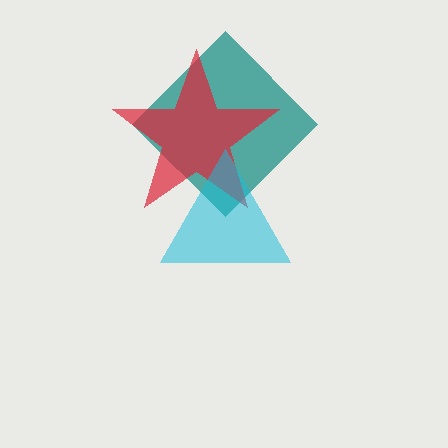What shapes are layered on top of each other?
The layered shapes are: a teal diamond, a red star, a cyan triangle.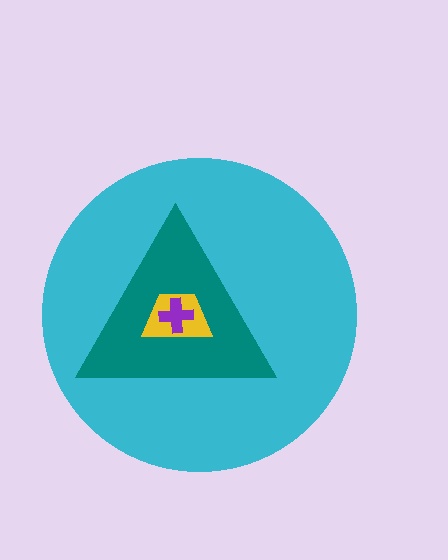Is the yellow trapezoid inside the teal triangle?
Yes.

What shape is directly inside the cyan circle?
The teal triangle.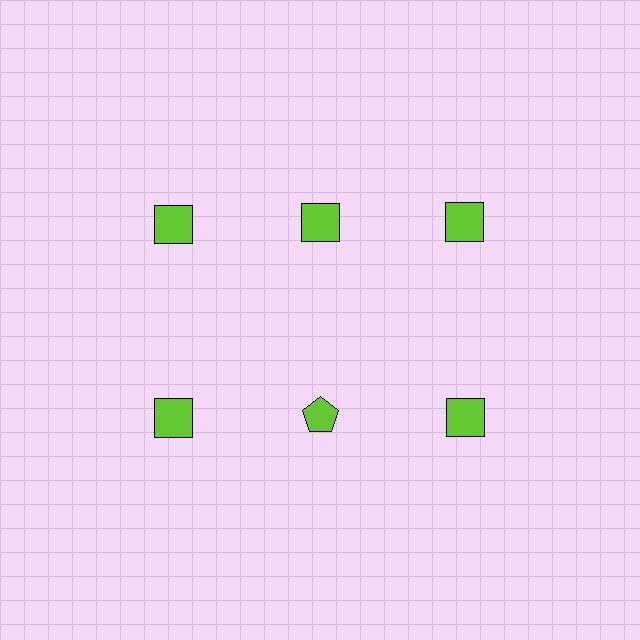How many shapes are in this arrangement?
There are 6 shapes arranged in a grid pattern.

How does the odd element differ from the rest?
It has a different shape: pentagon instead of square.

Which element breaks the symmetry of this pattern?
The lime pentagon in the second row, second from left column breaks the symmetry. All other shapes are lime squares.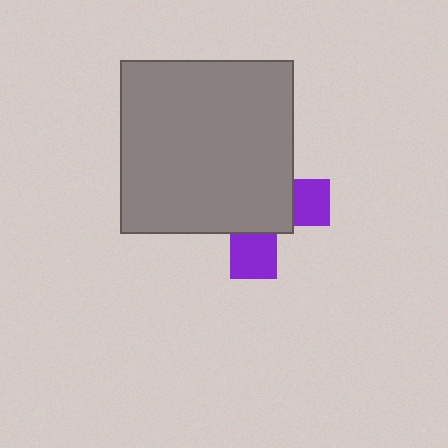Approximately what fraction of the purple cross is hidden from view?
Roughly 68% of the purple cross is hidden behind the gray square.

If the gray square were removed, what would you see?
You would see the complete purple cross.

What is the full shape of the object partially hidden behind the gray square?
The partially hidden object is a purple cross.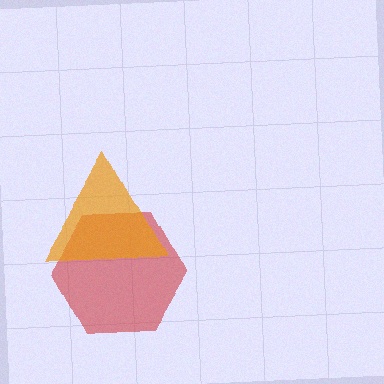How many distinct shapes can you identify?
There are 2 distinct shapes: a red hexagon, an orange triangle.